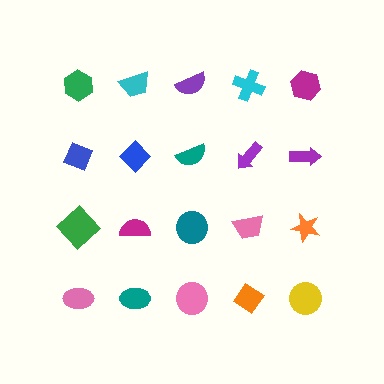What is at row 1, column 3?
A purple semicircle.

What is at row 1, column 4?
A cyan cross.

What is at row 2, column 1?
A blue diamond.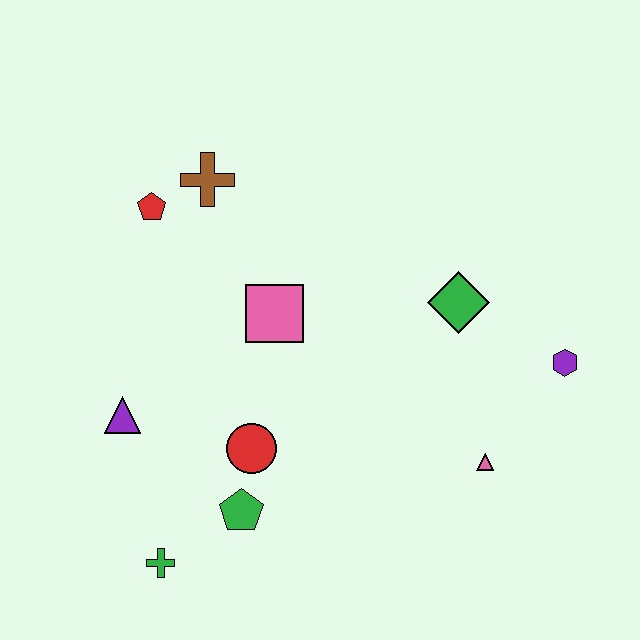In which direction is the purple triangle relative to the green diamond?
The purple triangle is to the left of the green diamond.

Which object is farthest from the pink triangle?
The red pentagon is farthest from the pink triangle.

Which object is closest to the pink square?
The red circle is closest to the pink square.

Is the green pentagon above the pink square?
No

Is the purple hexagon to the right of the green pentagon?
Yes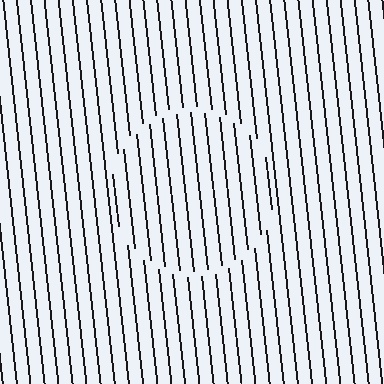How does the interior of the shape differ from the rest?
The interior of the shape contains the same grating, shifted by half a period — the contour is defined by the phase discontinuity where line-ends from the inner and outer gratings abut.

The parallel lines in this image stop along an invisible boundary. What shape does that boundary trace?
An illusory circle. The interior of the shape contains the same grating, shifted by half a period — the contour is defined by the phase discontinuity where line-ends from the inner and outer gratings abut.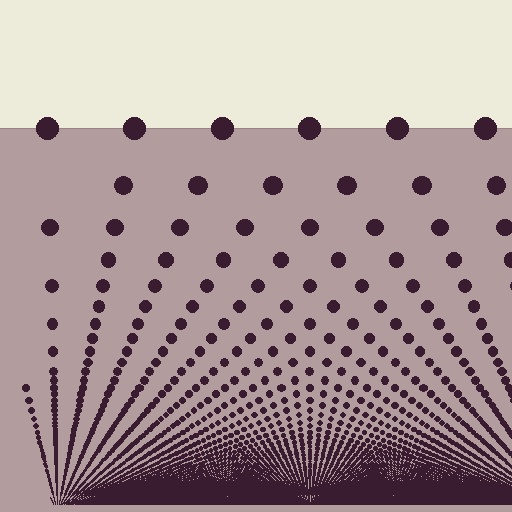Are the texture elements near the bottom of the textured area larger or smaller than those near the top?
Smaller. The gradient is inverted — elements near the bottom are smaller and denser.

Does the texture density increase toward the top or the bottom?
Density increases toward the bottom.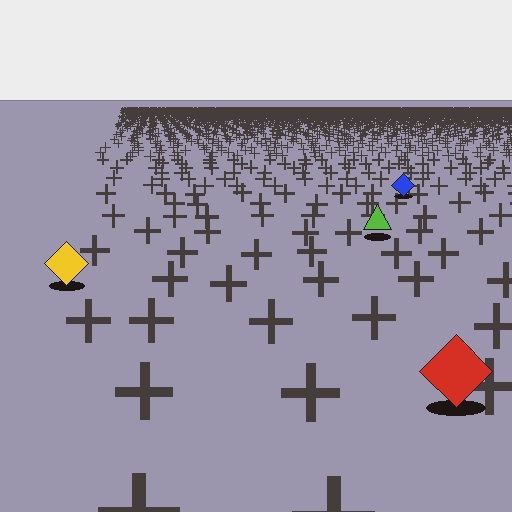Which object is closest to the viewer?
The red diamond is closest. The texture marks near it are larger and more spread out.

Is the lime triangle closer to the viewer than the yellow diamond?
No. The yellow diamond is closer — you can tell from the texture gradient: the ground texture is coarser near it.